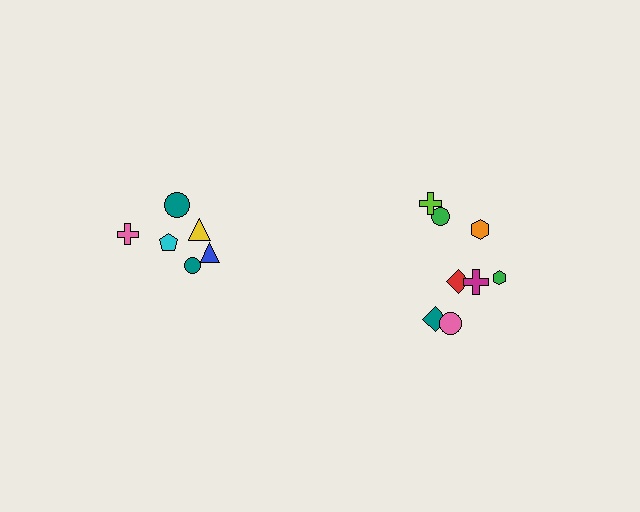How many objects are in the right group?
There are 8 objects.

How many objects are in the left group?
There are 6 objects.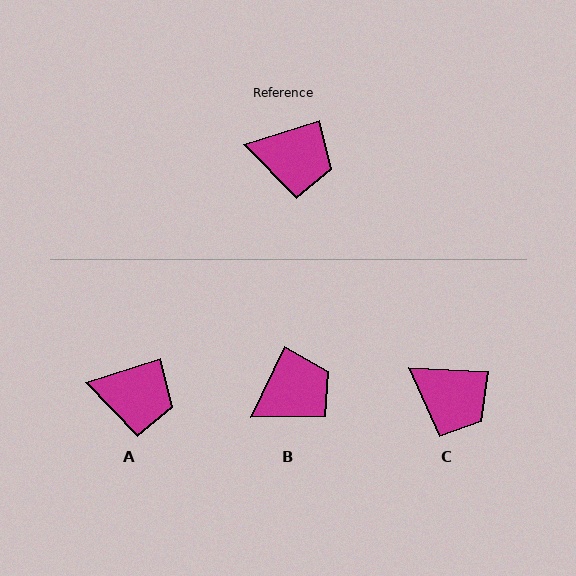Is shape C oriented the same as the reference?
No, it is off by about 21 degrees.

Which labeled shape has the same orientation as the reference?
A.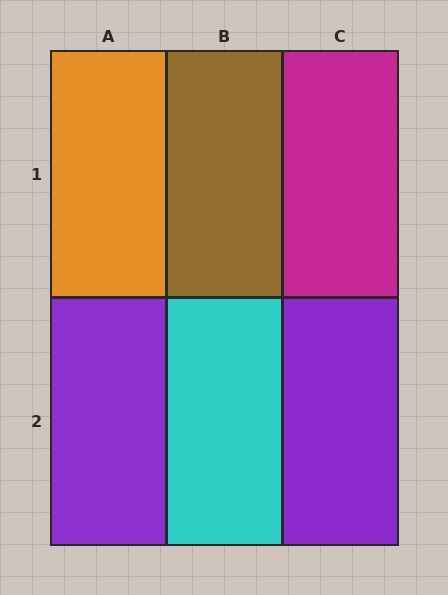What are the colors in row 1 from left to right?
Orange, brown, magenta.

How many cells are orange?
1 cell is orange.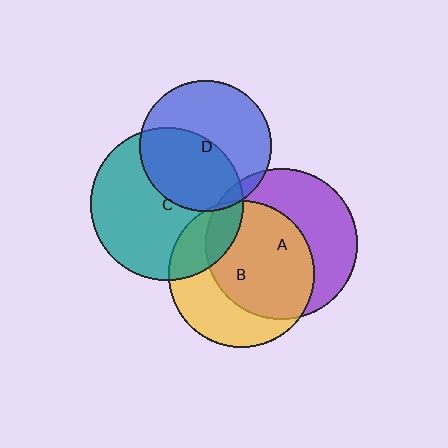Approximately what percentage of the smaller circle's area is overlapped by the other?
Approximately 20%.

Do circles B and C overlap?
Yes.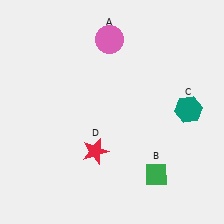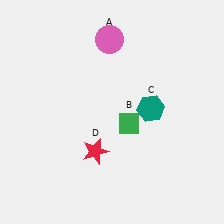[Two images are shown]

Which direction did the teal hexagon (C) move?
The teal hexagon (C) moved left.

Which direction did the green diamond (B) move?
The green diamond (B) moved up.